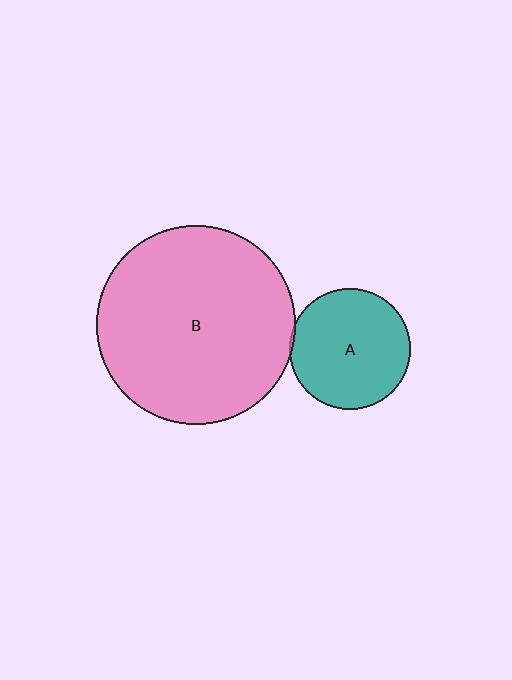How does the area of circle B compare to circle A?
Approximately 2.7 times.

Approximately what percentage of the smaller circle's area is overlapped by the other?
Approximately 5%.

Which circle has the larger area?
Circle B (pink).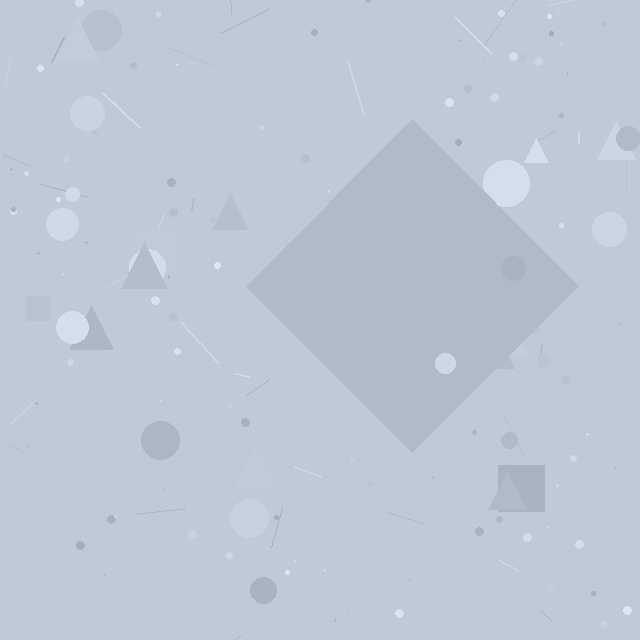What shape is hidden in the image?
A diamond is hidden in the image.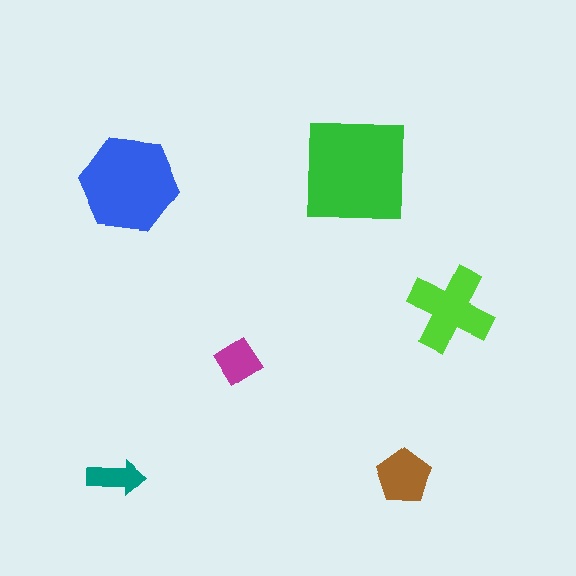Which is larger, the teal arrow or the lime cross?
The lime cross.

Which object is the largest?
The green square.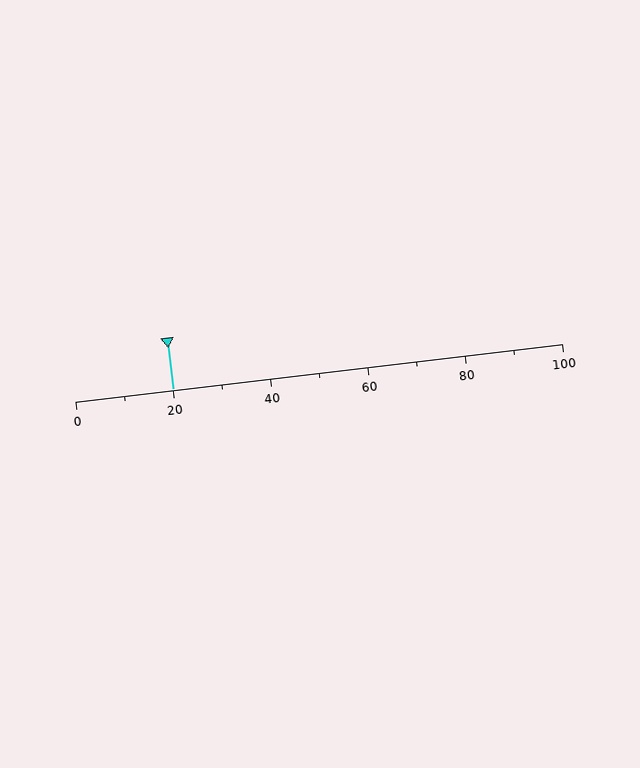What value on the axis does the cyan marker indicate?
The marker indicates approximately 20.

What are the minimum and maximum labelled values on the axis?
The axis runs from 0 to 100.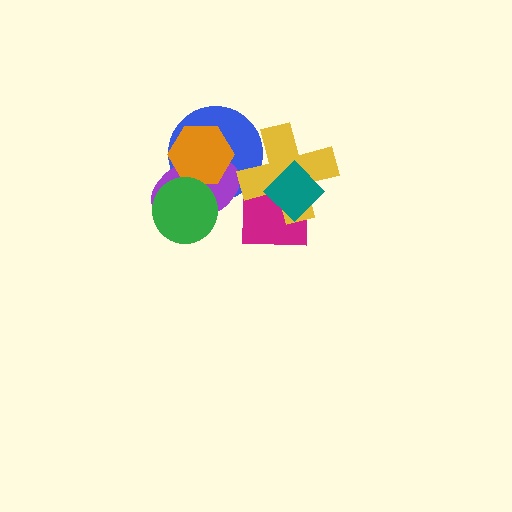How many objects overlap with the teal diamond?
2 objects overlap with the teal diamond.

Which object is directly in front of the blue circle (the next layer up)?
The purple ellipse is directly in front of the blue circle.